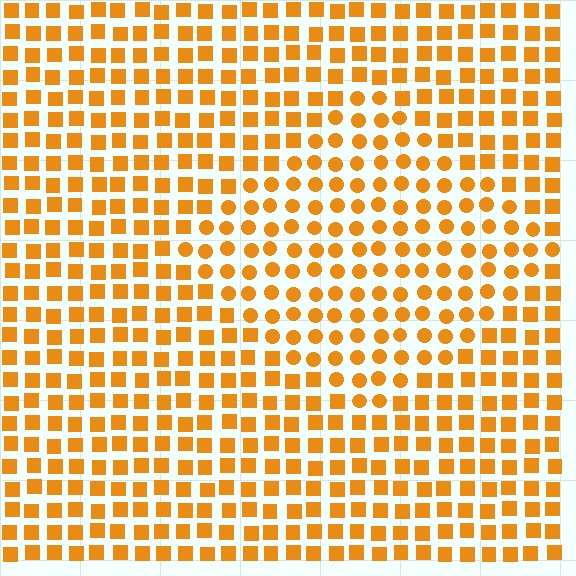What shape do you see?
I see a diamond.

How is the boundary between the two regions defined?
The boundary is defined by a change in element shape: circles inside vs. squares outside. All elements share the same color and spacing.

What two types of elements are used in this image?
The image uses circles inside the diamond region and squares outside it.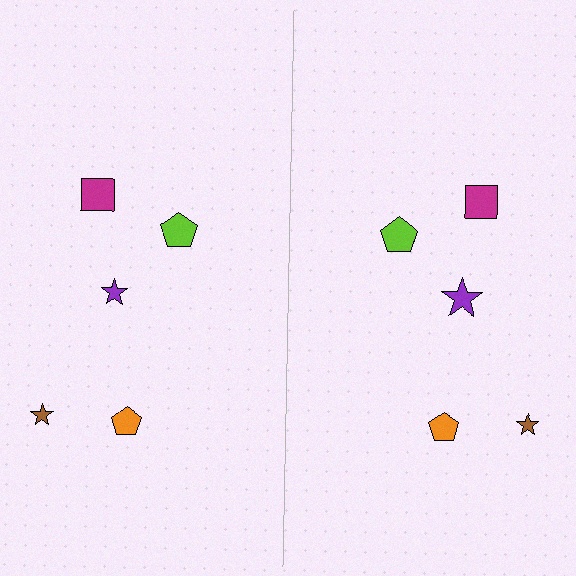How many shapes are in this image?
There are 10 shapes in this image.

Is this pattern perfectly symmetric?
No, the pattern is not perfectly symmetric. The purple star on the right side has a different size than its mirror counterpart.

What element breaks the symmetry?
The purple star on the right side has a different size than its mirror counterpart.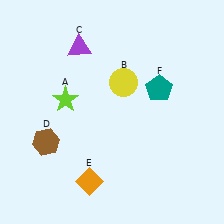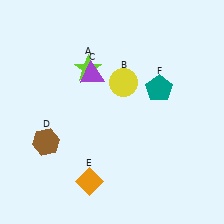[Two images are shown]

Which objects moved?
The objects that moved are: the lime star (A), the purple triangle (C).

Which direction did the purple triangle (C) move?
The purple triangle (C) moved down.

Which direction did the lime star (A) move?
The lime star (A) moved up.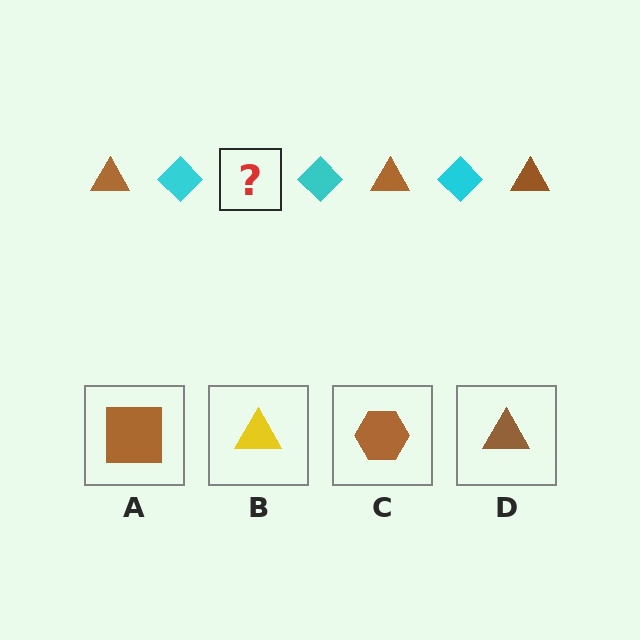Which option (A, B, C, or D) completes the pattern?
D.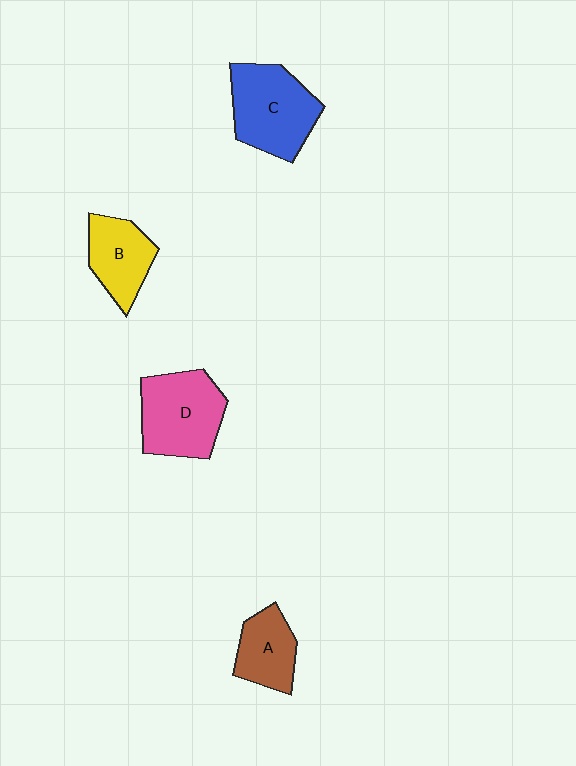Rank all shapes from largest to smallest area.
From largest to smallest: C (blue), D (pink), B (yellow), A (brown).